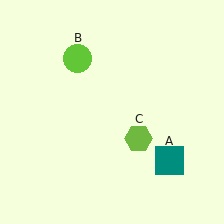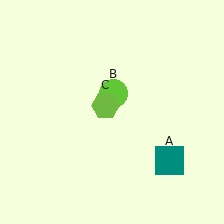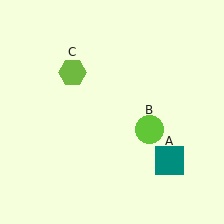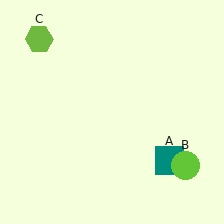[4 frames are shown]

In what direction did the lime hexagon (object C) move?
The lime hexagon (object C) moved up and to the left.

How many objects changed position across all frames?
2 objects changed position: lime circle (object B), lime hexagon (object C).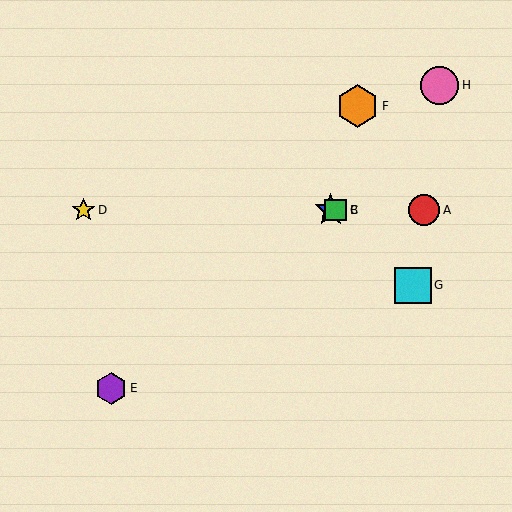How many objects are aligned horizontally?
4 objects (A, B, C, D) are aligned horizontally.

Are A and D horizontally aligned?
Yes, both are at y≈210.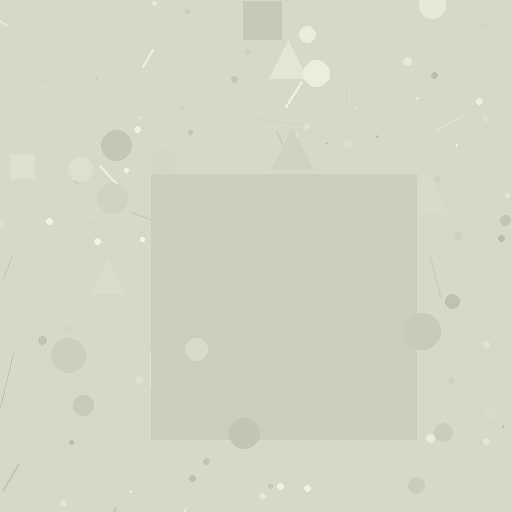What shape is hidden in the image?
A square is hidden in the image.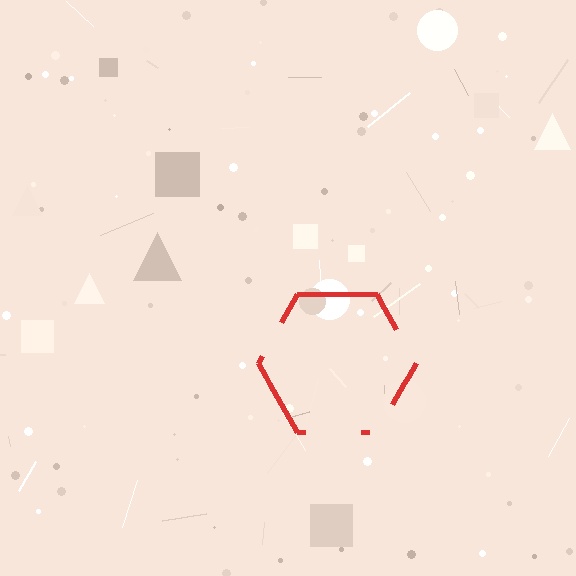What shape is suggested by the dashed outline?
The dashed outline suggests a hexagon.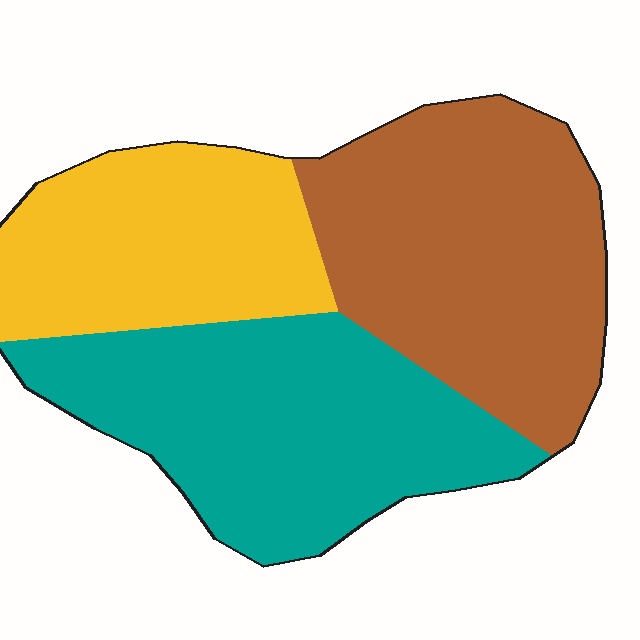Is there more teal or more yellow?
Teal.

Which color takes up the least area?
Yellow, at roughly 25%.